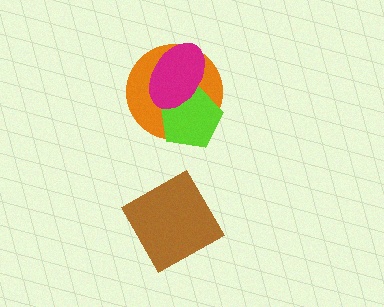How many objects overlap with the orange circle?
2 objects overlap with the orange circle.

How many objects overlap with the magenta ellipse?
2 objects overlap with the magenta ellipse.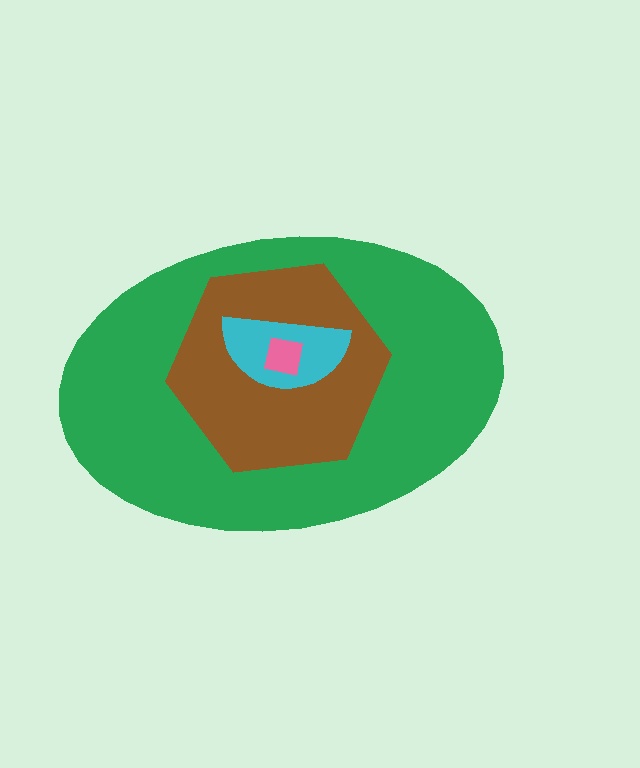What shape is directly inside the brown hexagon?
The cyan semicircle.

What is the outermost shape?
The green ellipse.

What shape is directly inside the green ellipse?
The brown hexagon.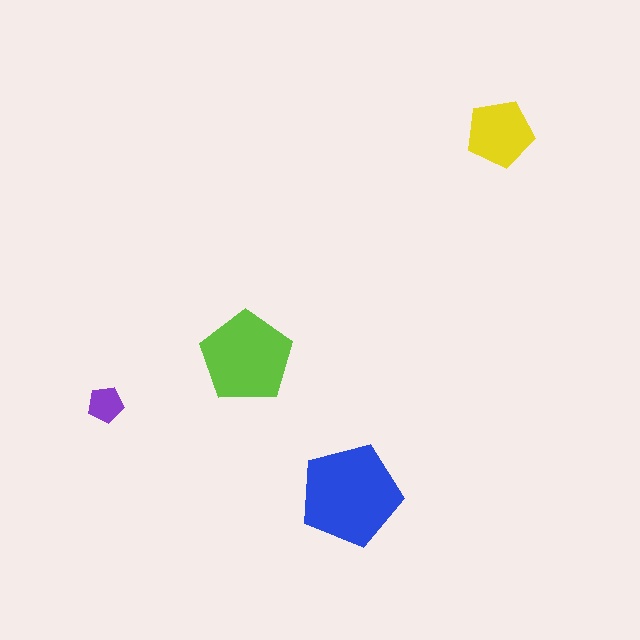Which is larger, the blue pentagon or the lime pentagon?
The blue one.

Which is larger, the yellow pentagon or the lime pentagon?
The lime one.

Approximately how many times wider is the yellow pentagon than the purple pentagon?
About 2 times wider.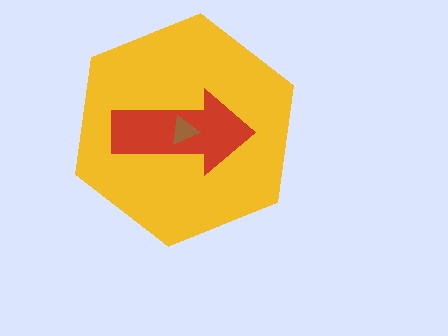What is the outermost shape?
The yellow hexagon.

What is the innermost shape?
The brown triangle.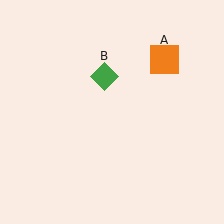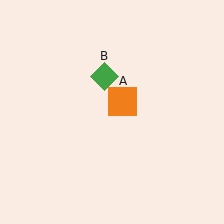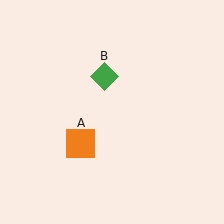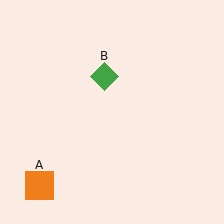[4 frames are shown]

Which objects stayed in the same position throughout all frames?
Green diamond (object B) remained stationary.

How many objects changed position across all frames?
1 object changed position: orange square (object A).